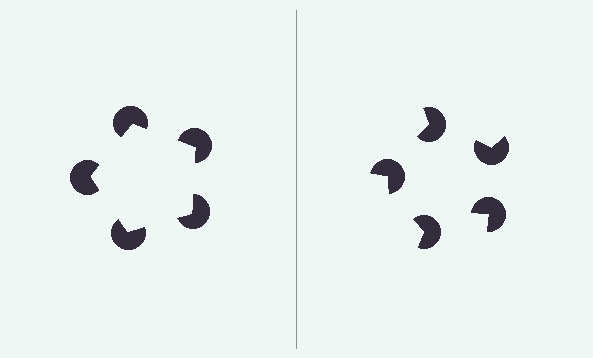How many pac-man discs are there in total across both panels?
10 — 5 on each side.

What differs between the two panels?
The pac-man discs are positioned identically on both sides; only the wedge orientations differ. On the left they align to a pentagon; on the right they are misaligned.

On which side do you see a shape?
An illusory pentagon appears on the left side. On the right side the wedge cuts are rotated, so no coherent shape forms.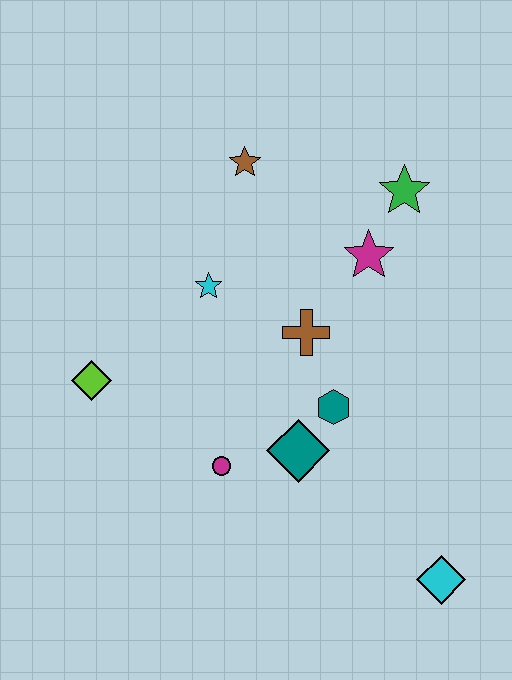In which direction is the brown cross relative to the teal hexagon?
The brown cross is above the teal hexagon.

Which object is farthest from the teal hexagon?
The brown star is farthest from the teal hexagon.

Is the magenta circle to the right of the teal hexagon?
No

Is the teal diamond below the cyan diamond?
No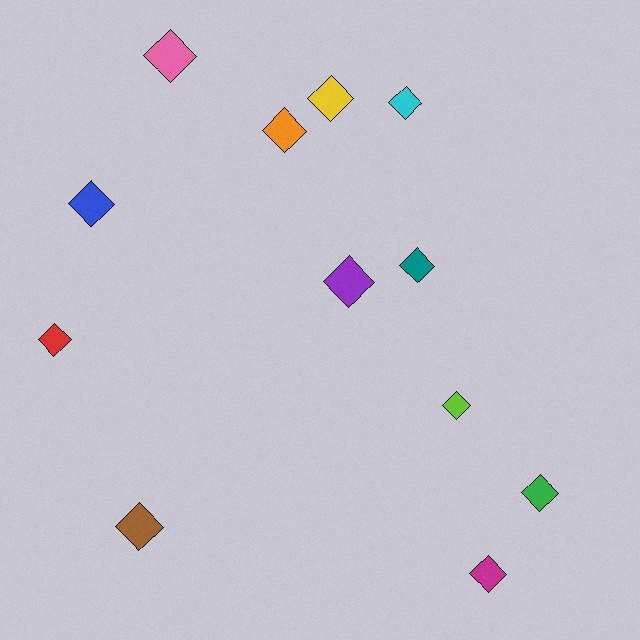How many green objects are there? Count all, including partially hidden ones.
There is 1 green object.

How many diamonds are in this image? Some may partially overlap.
There are 12 diamonds.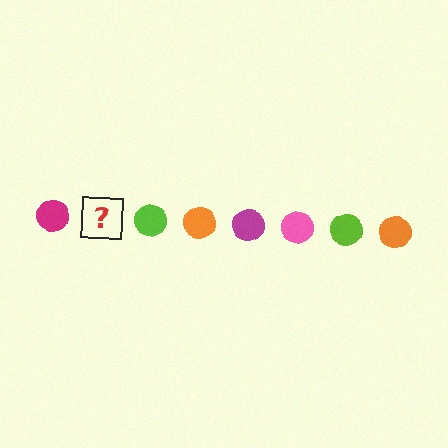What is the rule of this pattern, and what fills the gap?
The rule is that the pattern cycles through magenta, pink, lime, orange circles. The gap should be filled with a pink circle.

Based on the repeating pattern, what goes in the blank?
The blank should be a pink circle.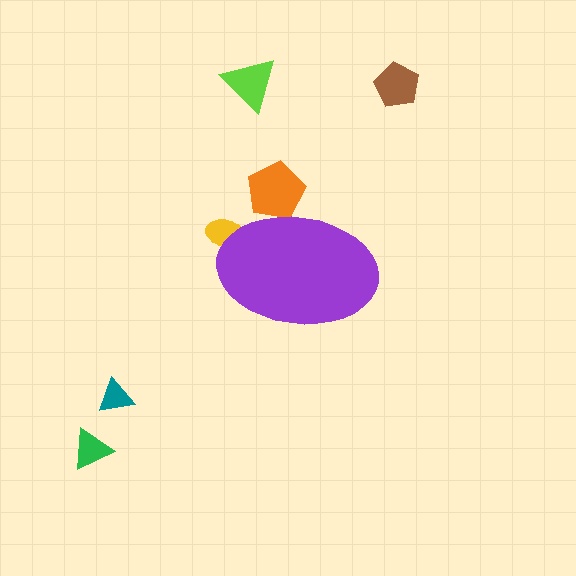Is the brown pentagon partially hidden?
No, the brown pentagon is fully visible.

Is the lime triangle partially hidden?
No, the lime triangle is fully visible.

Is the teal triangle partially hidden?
No, the teal triangle is fully visible.